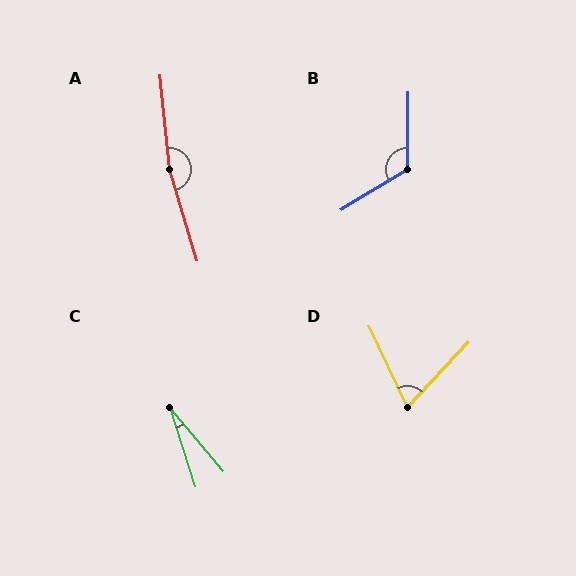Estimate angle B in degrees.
Approximately 122 degrees.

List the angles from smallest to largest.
C (23°), D (69°), B (122°), A (169°).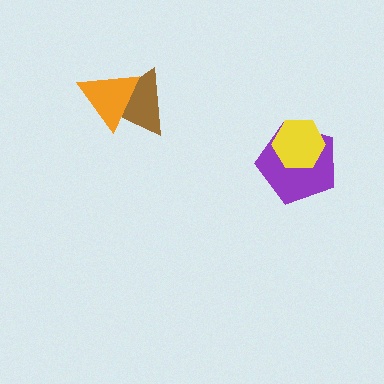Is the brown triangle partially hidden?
Yes, it is partially covered by another shape.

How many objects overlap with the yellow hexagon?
1 object overlaps with the yellow hexagon.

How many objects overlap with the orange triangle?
1 object overlaps with the orange triangle.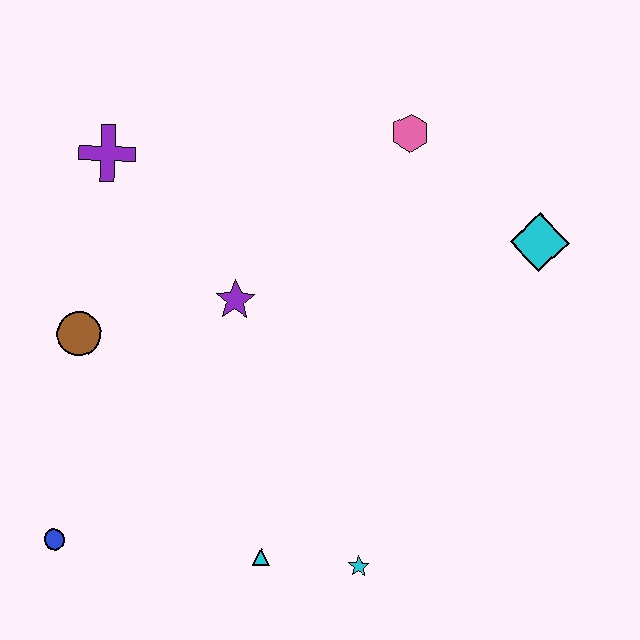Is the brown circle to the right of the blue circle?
Yes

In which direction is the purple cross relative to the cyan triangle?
The purple cross is above the cyan triangle.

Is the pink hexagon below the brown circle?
No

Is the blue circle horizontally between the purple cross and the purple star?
No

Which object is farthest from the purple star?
The cyan diamond is farthest from the purple star.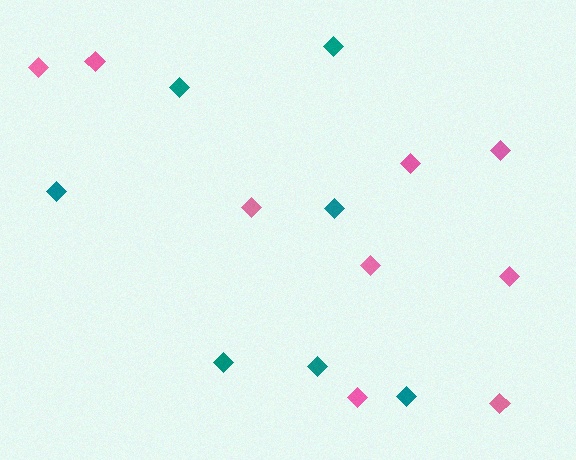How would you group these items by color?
There are 2 groups: one group of pink diamonds (9) and one group of teal diamonds (7).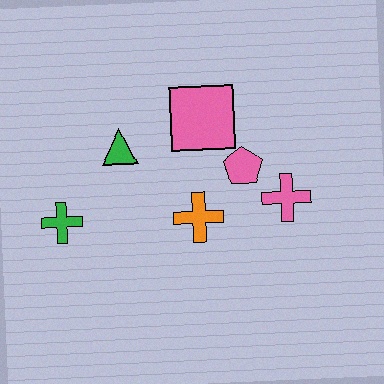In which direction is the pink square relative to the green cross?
The pink square is to the right of the green cross.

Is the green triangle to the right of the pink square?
No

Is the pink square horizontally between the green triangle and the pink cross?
Yes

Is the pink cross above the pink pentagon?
No